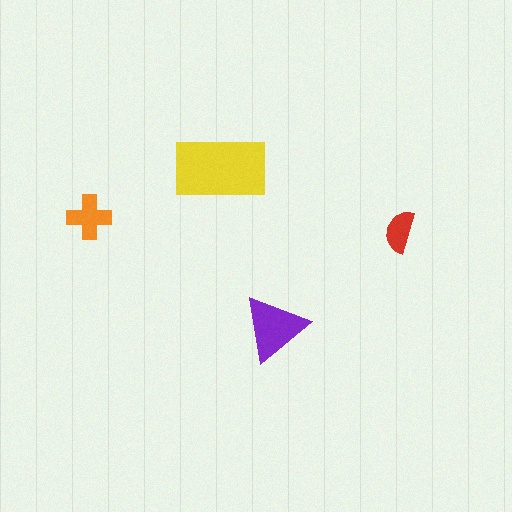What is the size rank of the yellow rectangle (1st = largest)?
1st.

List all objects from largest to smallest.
The yellow rectangle, the purple triangle, the orange cross, the red semicircle.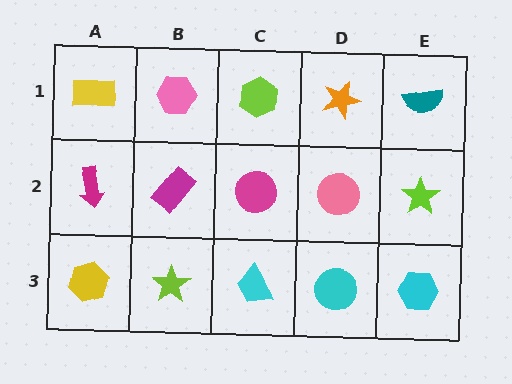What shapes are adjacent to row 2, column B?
A pink hexagon (row 1, column B), a lime star (row 3, column B), a magenta arrow (row 2, column A), a magenta circle (row 2, column C).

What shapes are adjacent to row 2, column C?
A lime hexagon (row 1, column C), a cyan trapezoid (row 3, column C), a magenta rectangle (row 2, column B), a pink circle (row 2, column D).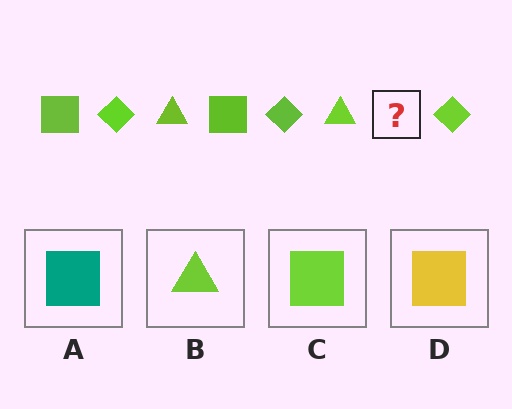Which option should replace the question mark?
Option C.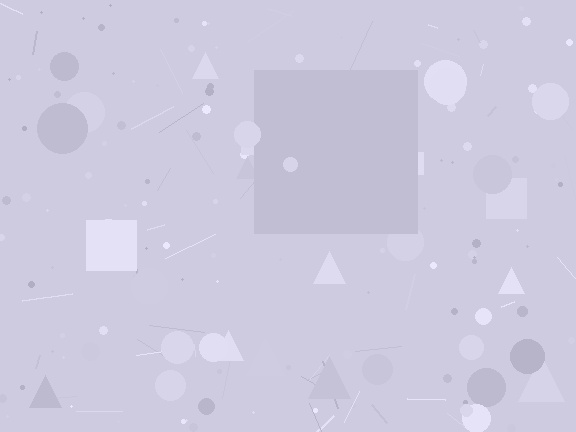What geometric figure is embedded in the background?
A square is embedded in the background.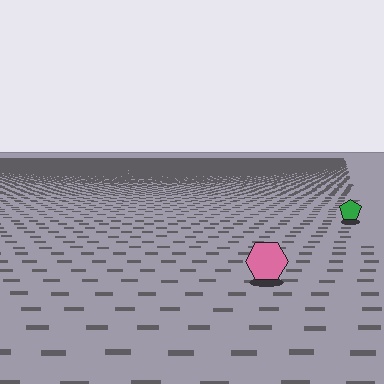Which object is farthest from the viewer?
The green pentagon is farthest from the viewer. It appears smaller and the ground texture around it is denser.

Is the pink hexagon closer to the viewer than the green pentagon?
Yes. The pink hexagon is closer — you can tell from the texture gradient: the ground texture is coarser near it.